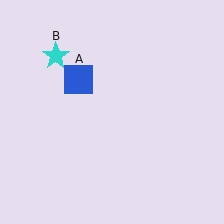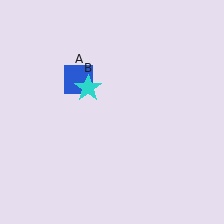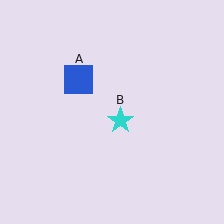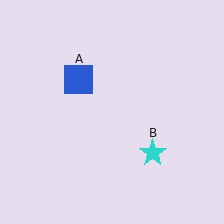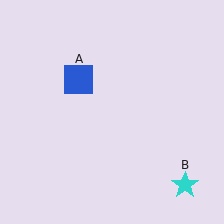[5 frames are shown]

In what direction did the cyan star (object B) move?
The cyan star (object B) moved down and to the right.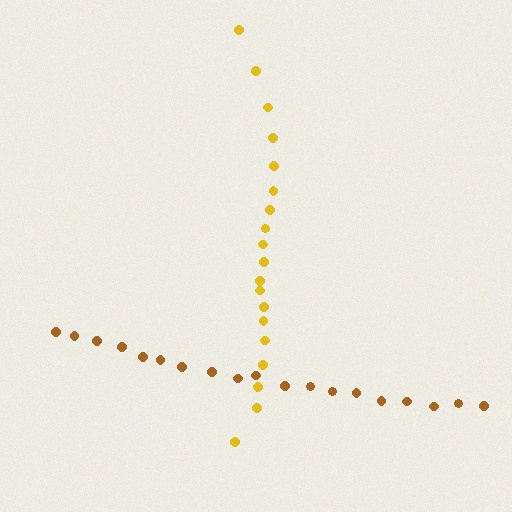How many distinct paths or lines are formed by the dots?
There are 2 distinct paths.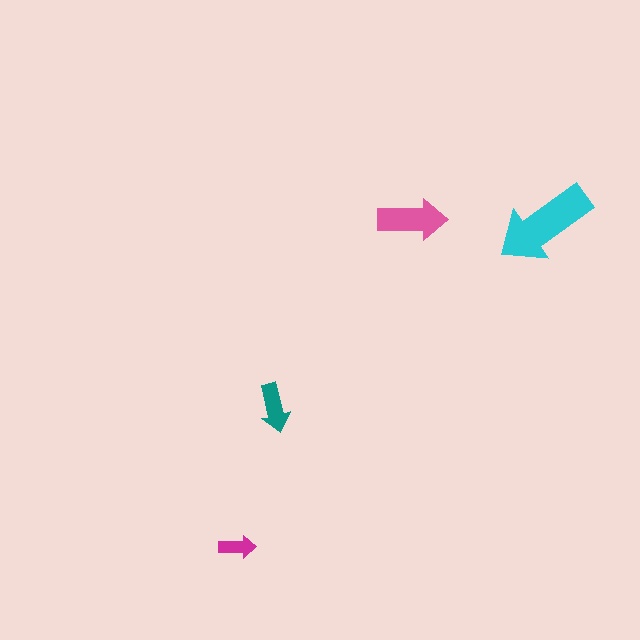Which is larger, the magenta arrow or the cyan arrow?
The cyan one.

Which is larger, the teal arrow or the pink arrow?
The pink one.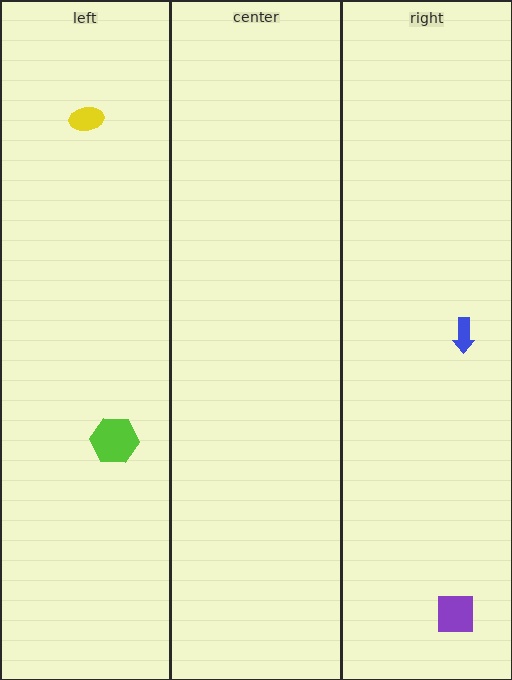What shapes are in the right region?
The purple square, the blue arrow.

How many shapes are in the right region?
2.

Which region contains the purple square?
The right region.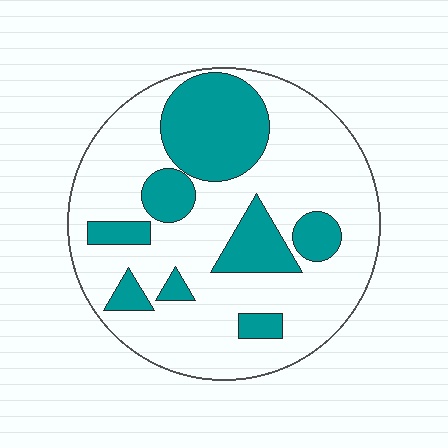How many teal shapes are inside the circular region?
8.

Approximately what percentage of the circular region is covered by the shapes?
Approximately 30%.